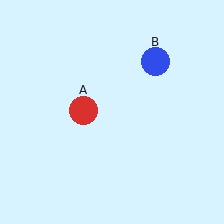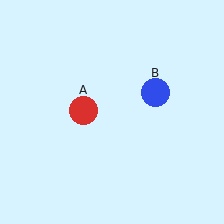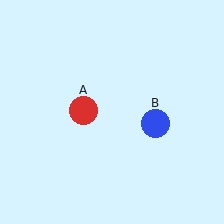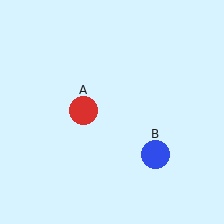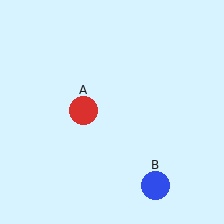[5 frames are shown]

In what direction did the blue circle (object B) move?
The blue circle (object B) moved down.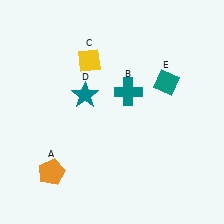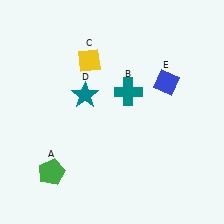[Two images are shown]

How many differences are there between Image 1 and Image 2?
There are 2 differences between the two images.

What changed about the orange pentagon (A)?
In Image 1, A is orange. In Image 2, it changed to green.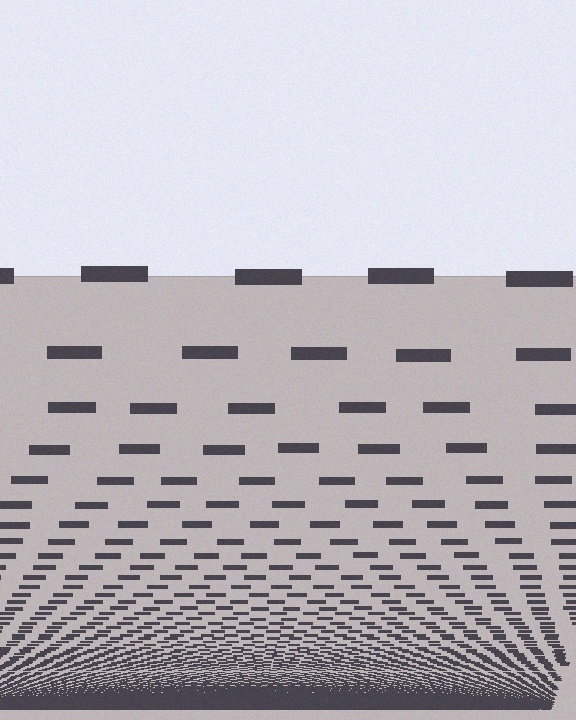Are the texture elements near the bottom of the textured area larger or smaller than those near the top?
Smaller. The gradient is inverted — elements near the bottom are smaller and denser.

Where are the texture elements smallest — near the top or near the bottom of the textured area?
Near the bottom.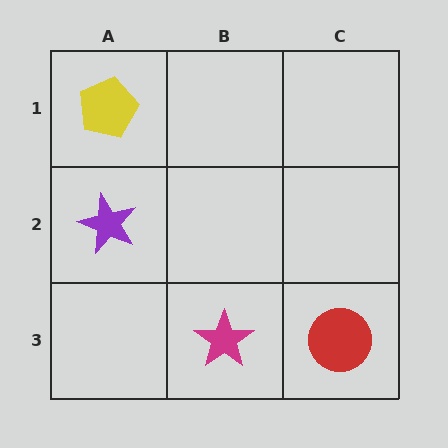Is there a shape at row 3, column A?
No, that cell is empty.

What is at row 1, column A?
A yellow pentagon.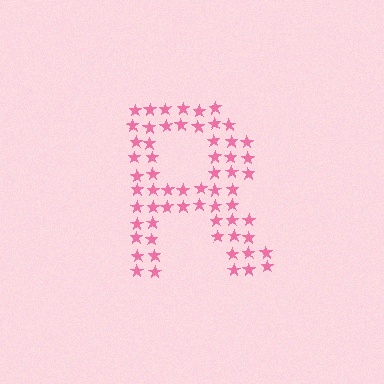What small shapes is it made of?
It is made of small stars.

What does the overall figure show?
The overall figure shows the letter R.